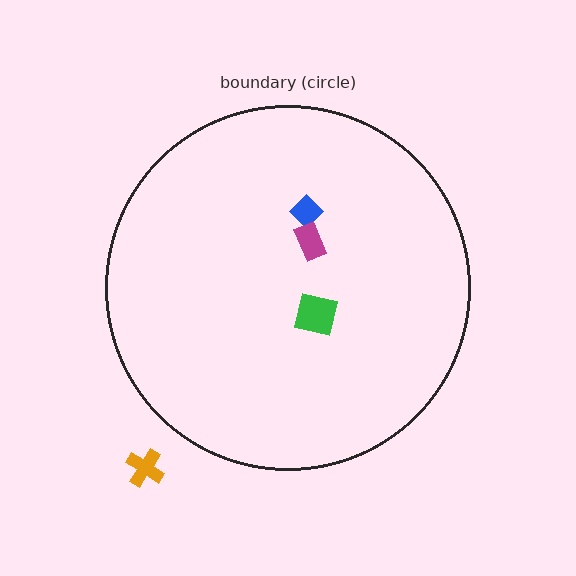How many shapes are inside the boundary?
3 inside, 1 outside.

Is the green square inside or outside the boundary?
Inside.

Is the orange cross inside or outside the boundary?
Outside.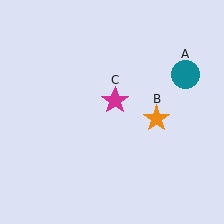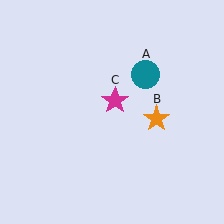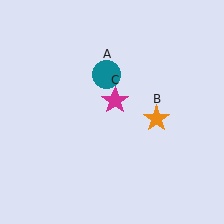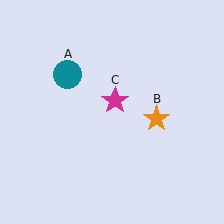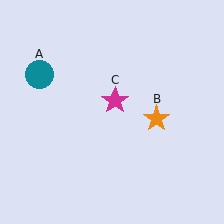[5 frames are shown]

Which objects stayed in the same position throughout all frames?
Orange star (object B) and magenta star (object C) remained stationary.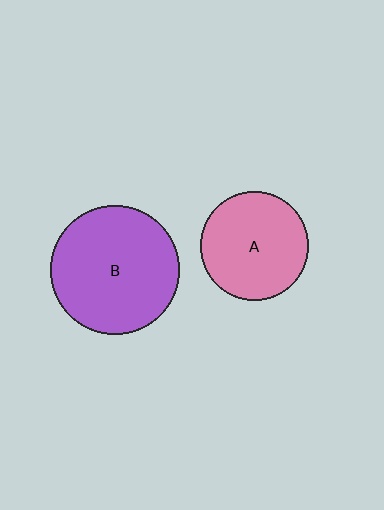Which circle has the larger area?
Circle B (purple).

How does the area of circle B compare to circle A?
Approximately 1.4 times.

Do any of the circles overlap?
No, none of the circles overlap.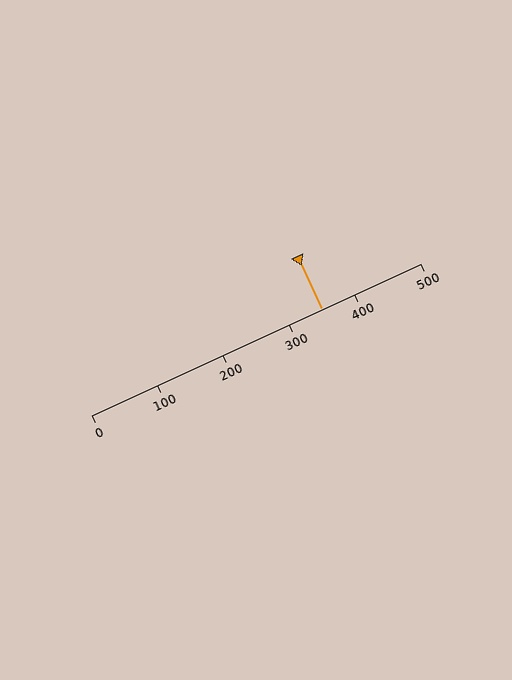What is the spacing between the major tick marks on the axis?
The major ticks are spaced 100 apart.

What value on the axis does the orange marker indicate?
The marker indicates approximately 350.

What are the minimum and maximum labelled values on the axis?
The axis runs from 0 to 500.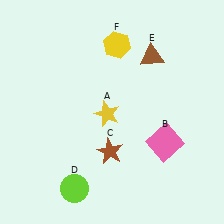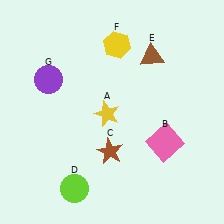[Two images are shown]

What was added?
A purple circle (G) was added in Image 2.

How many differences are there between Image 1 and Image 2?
There is 1 difference between the two images.